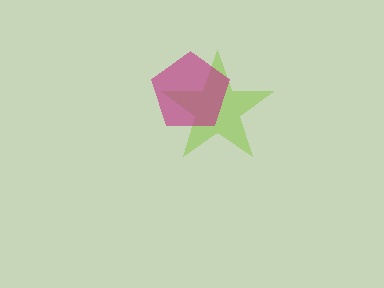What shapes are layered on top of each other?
The layered shapes are: a lime star, a magenta pentagon.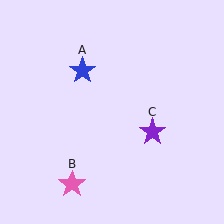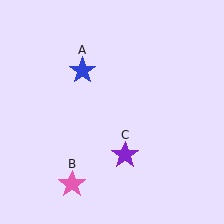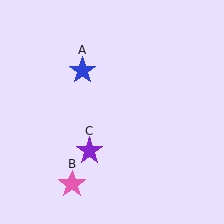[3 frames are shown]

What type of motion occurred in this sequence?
The purple star (object C) rotated clockwise around the center of the scene.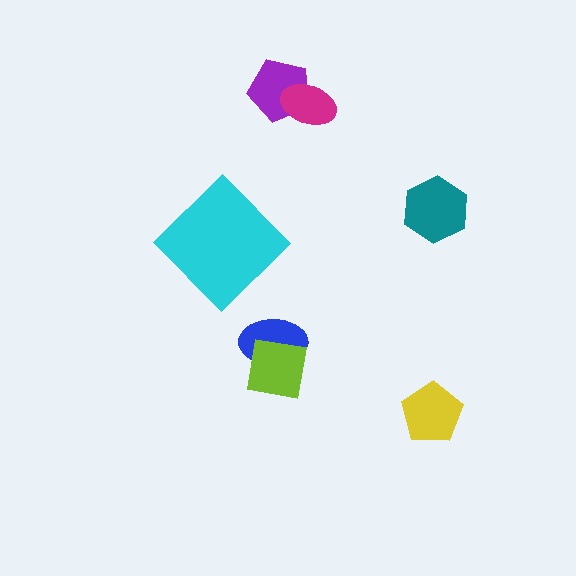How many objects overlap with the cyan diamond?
0 objects overlap with the cyan diamond.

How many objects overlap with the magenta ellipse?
1 object overlaps with the magenta ellipse.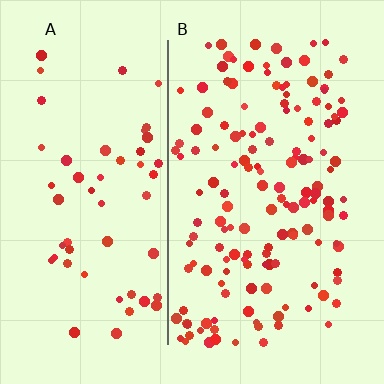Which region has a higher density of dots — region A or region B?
B (the right).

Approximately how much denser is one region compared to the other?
Approximately 2.7× — region B over region A.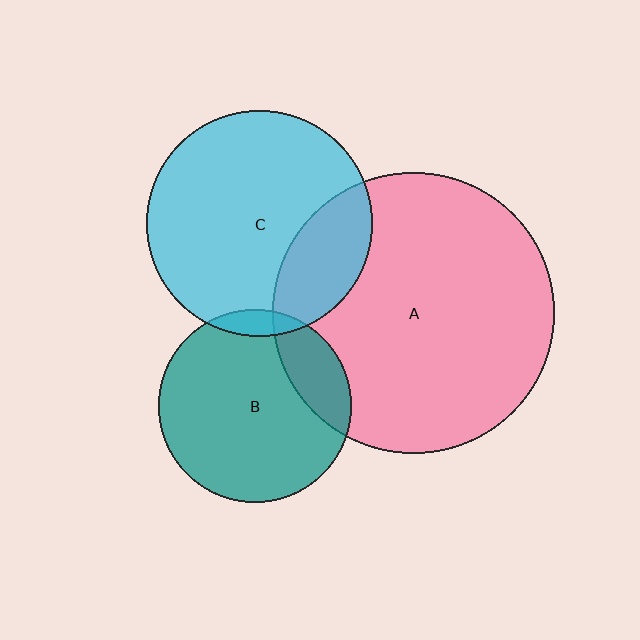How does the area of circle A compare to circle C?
Approximately 1.6 times.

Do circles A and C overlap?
Yes.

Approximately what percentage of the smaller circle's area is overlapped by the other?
Approximately 25%.